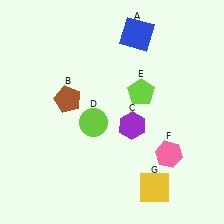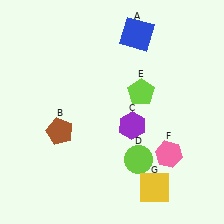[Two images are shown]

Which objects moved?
The objects that moved are: the brown pentagon (B), the lime circle (D).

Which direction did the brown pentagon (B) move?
The brown pentagon (B) moved down.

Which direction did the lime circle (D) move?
The lime circle (D) moved right.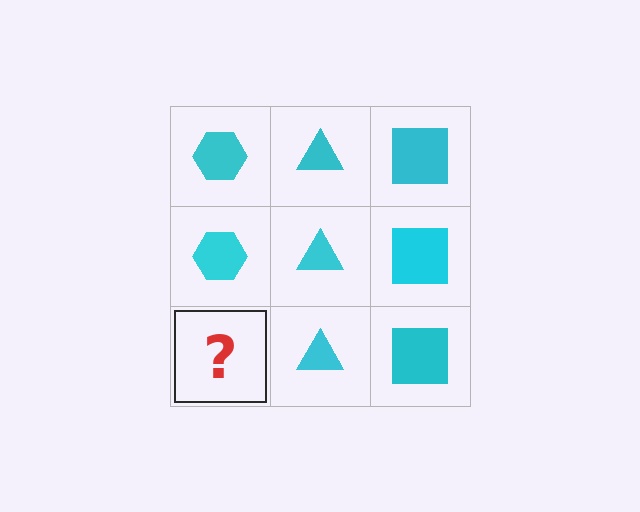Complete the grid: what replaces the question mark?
The question mark should be replaced with a cyan hexagon.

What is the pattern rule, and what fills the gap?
The rule is that each column has a consistent shape. The gap should be filled with a cyan hexagon.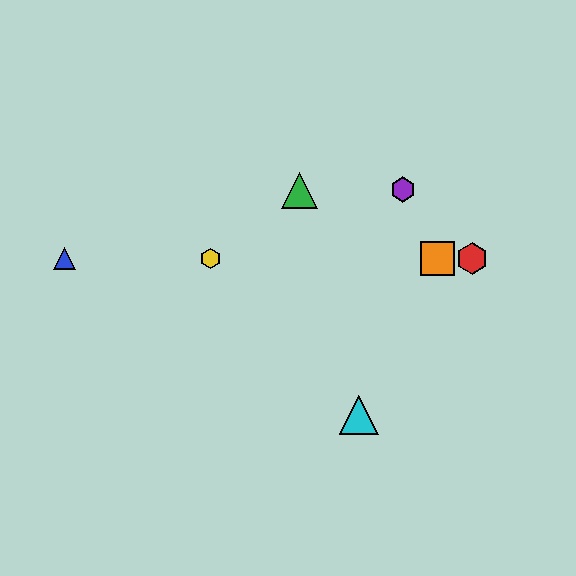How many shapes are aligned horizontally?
4 shapes (the red hexagon, the blue triangle, the yellow hexagon, the orange square) are aligned horizontally.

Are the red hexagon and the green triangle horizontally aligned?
No, the red hexagon is at y≈259 and the green triangle is at y≈191.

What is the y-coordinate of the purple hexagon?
The purple hexagon is at y≈189.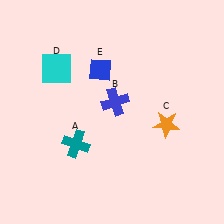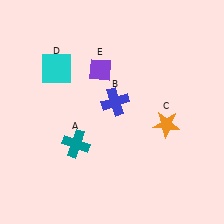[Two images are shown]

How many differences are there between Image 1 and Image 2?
There is 1 difference between the two images.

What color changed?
The diamond (E) changed from blue in Image 1 to purple in Image 2.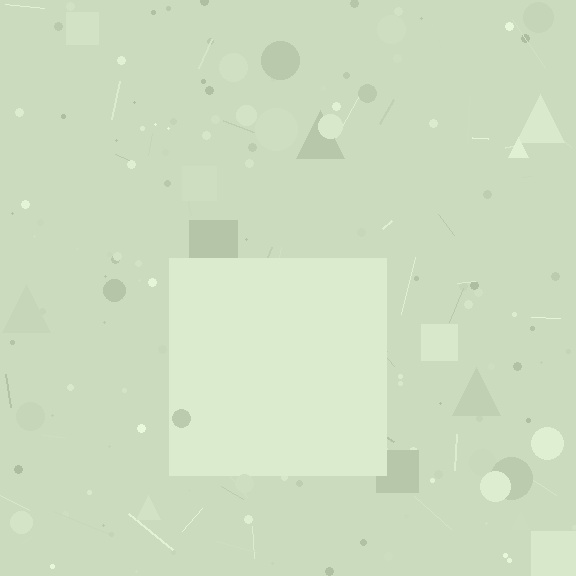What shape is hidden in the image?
A square is hidden in the image.